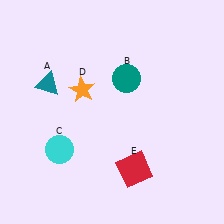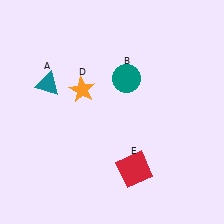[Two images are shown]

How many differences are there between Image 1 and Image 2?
There is 1 difference between the two images.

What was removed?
The cyan circle (C) was removed in Image 2.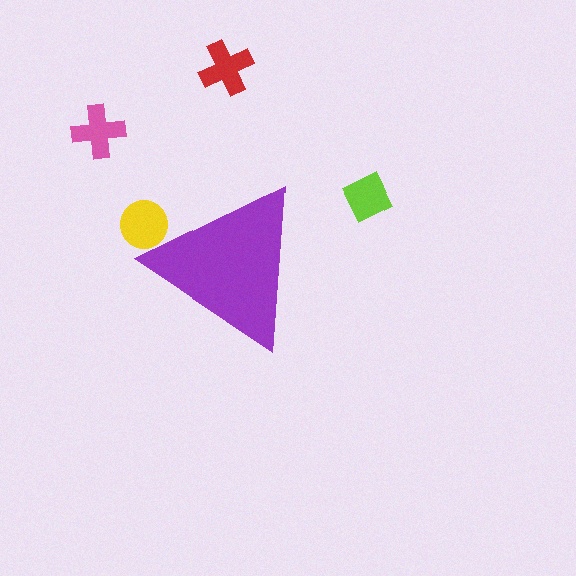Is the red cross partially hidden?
No, the red cross is fully visible.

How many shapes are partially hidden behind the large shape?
1 shape is partially hidden.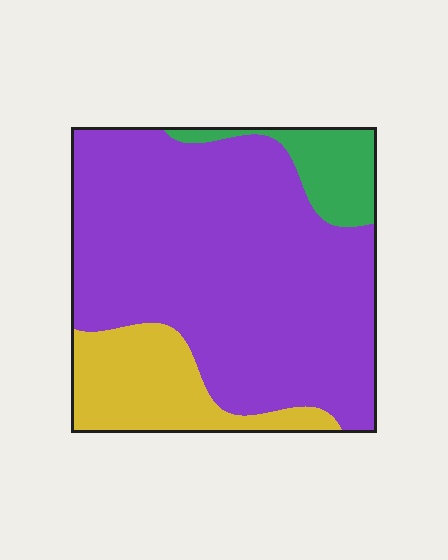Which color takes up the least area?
Green, at roughly 10%.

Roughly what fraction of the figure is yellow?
Yellow covers roughly 20% of the figure.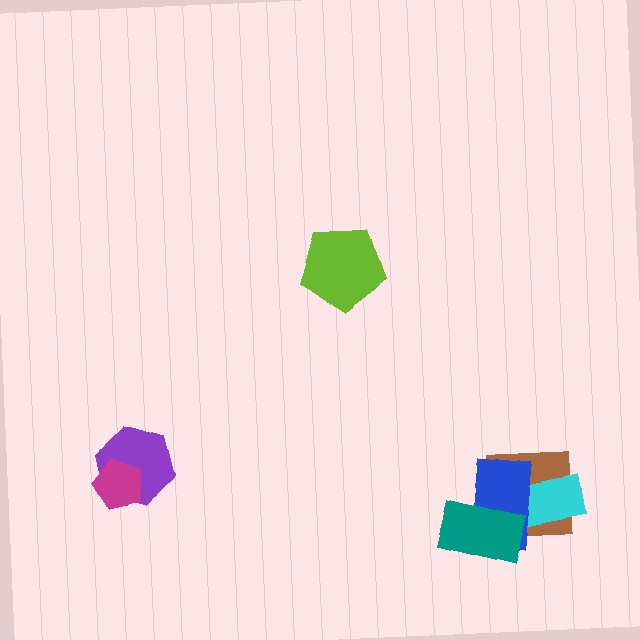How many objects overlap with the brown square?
3 objects overlap with the brown square.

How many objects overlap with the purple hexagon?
1 object overlaps with the purple hexagon.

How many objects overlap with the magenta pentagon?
1 object overlaps with the magenta pentagon.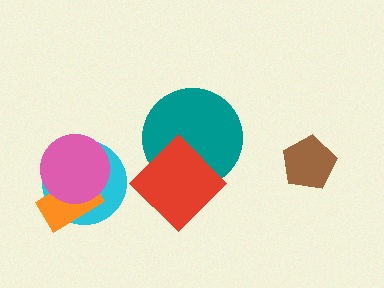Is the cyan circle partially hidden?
Yes, it is partially covered by another shape.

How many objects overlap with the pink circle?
2 objects overlap with the pink circle.